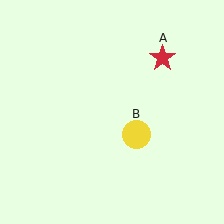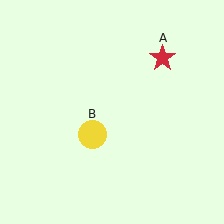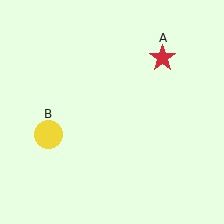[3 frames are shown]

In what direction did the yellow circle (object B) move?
The yellow circle (object B) moved left.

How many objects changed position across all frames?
1 object changed position: yellow circle (object B).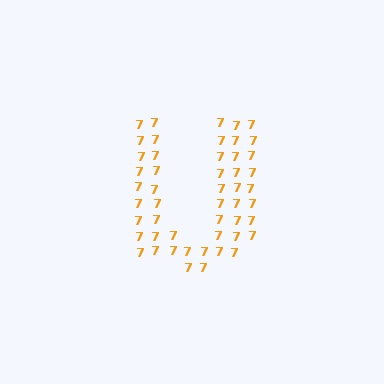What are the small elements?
The small elements are digit 7's.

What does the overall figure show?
The overall figure shows the letter U.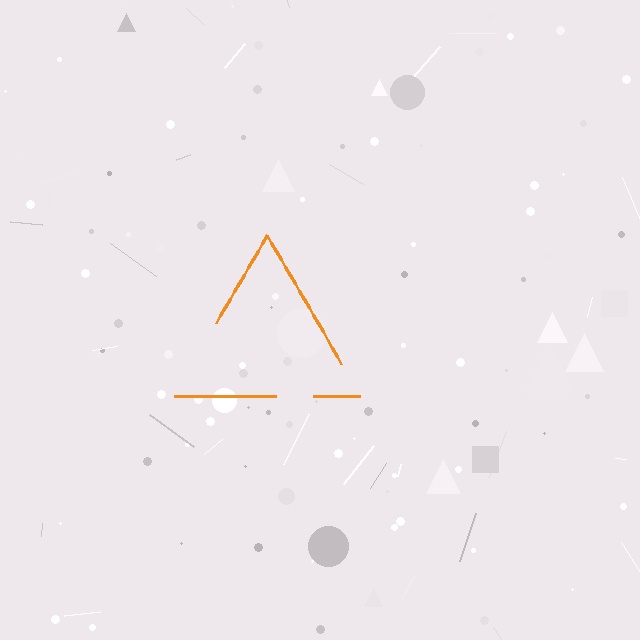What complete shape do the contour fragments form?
The contour fragments form a triangle.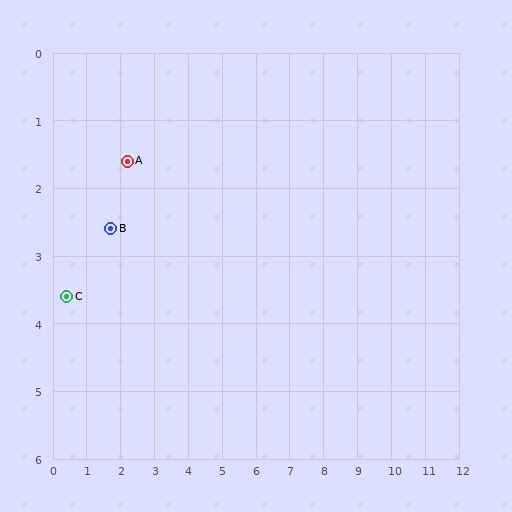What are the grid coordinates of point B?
Point B is at approximately (1.7, 2.6).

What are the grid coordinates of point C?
Point C is at approximately (0.4, 3.6).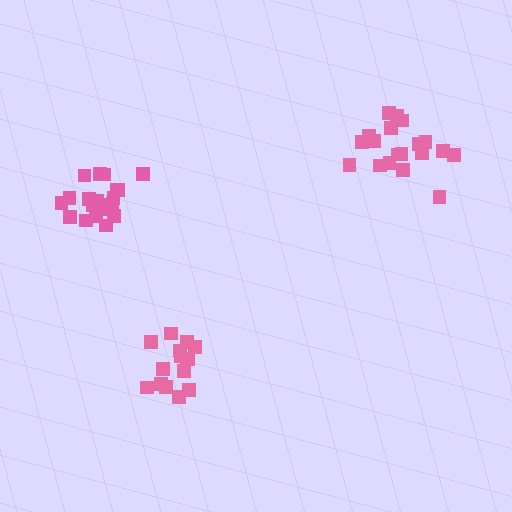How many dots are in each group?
Group 1: 15 dots, Group 2: 20 dots, Group 3: 19 dots (54 total).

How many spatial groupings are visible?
There are 3 spatial groupings.